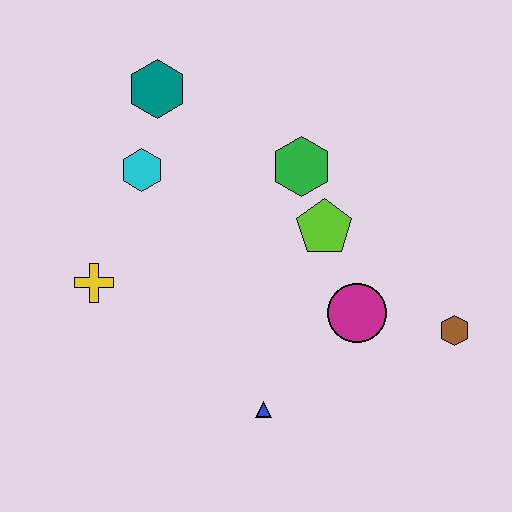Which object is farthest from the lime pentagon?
The yellow cross is farthest from the lime pentagon.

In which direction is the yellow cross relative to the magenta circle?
The yellow cross is to the left of the magenta circle.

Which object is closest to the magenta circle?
The lime pentagon is closest to the magenta circle.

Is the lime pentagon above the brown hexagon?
Yes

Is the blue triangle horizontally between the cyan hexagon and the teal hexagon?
No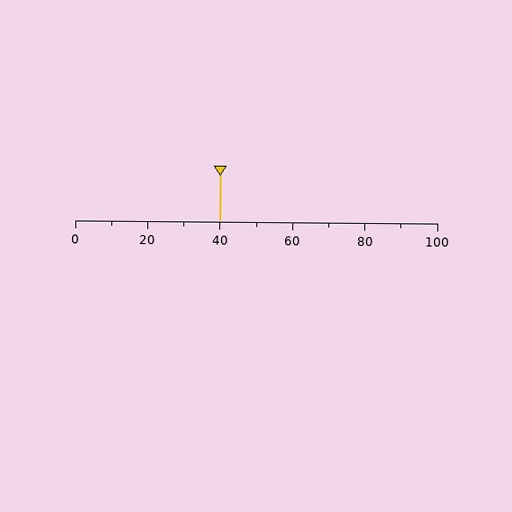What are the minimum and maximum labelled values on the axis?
The axis runs from 0 to 100.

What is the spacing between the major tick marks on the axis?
The major ticks are spaced 20 apart.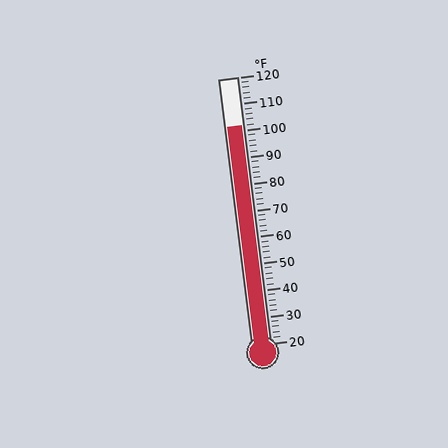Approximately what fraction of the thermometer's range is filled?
The thermometer is filled to approximately 80% of its range.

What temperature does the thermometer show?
The thermometer shows approximately 102°F.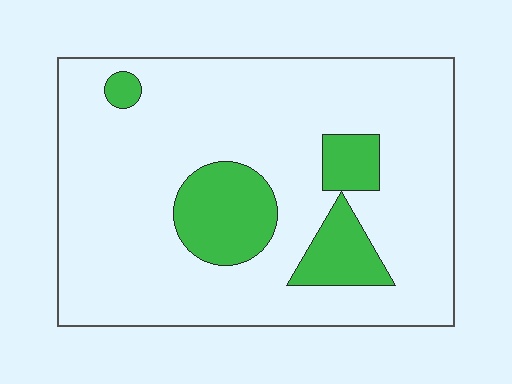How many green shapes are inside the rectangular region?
4.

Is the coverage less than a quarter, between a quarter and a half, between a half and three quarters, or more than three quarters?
Less than a quarter.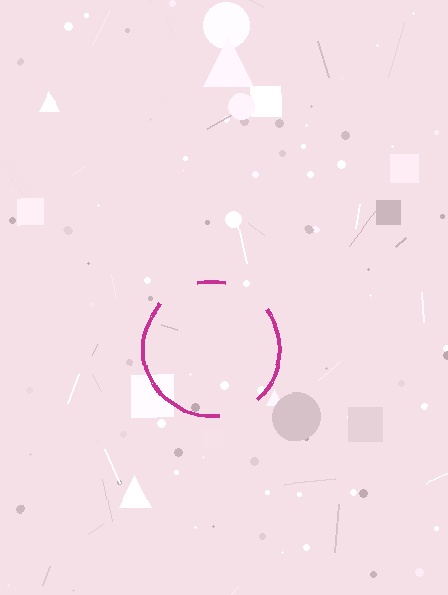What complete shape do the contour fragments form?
The contour fragments form a circle.